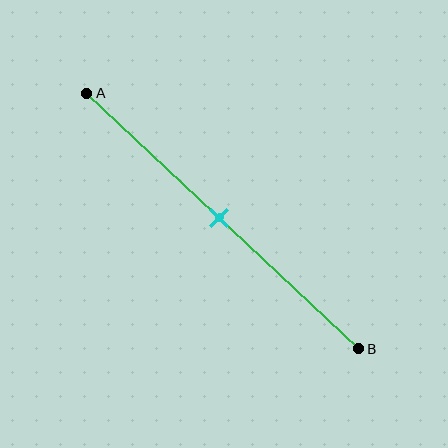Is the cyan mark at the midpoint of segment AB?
Yes, the mark is approximately at the midpoint.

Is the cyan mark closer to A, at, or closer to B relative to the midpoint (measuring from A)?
The cyan mark is approximately at the midpoint of segment AB.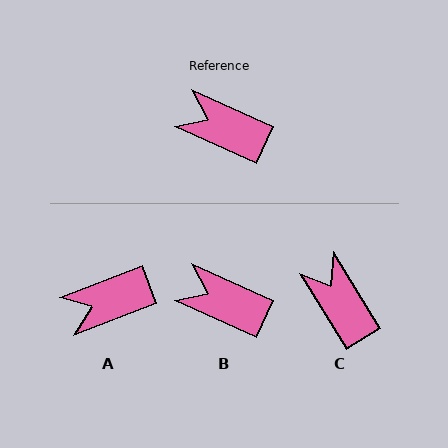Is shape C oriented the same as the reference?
No, it is off by about 34 degrees.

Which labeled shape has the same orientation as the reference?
B.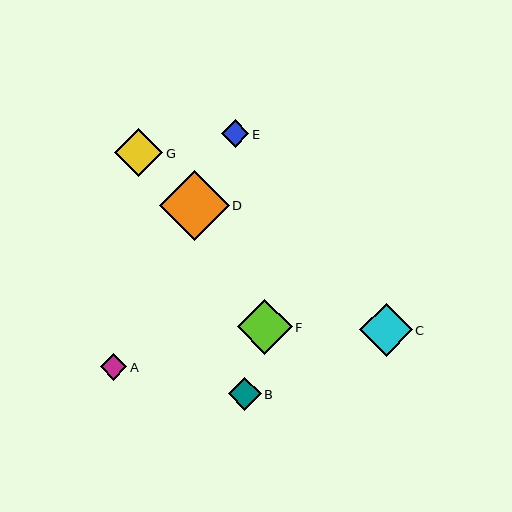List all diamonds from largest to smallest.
From largest to smallest: D, F, C, G, B, E, A.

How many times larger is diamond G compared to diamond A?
Diamond G is approximately 1.8 times the size of diamond A.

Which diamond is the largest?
Diamond D is the largest with a size of approximately 69 pixels.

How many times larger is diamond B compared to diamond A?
Diamond B is approximately 1.2 times the size of diamond A.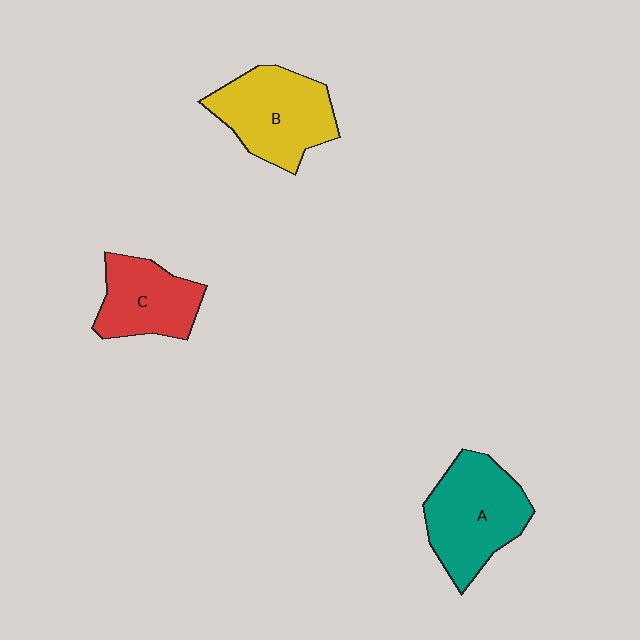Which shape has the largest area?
Shape A (teal).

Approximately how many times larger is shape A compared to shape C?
Approximately 1.4 times.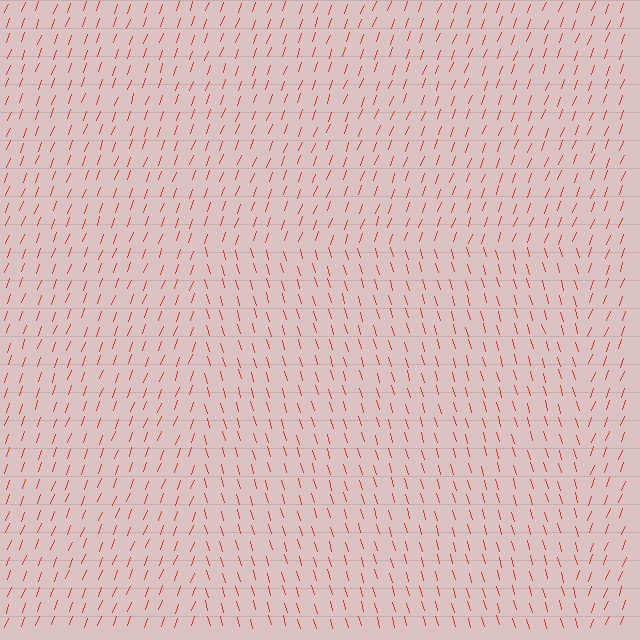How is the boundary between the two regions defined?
The boundary is defined purely by a change in line orientation (approximately 36 degrees difference). All lines are the same color and thickness.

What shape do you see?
I see a rectangle.